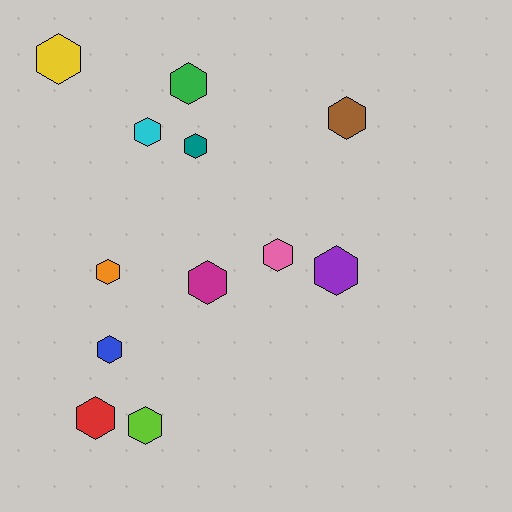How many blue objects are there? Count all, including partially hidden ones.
There is 1 blue object.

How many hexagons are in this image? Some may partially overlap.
There are 12 hexagons.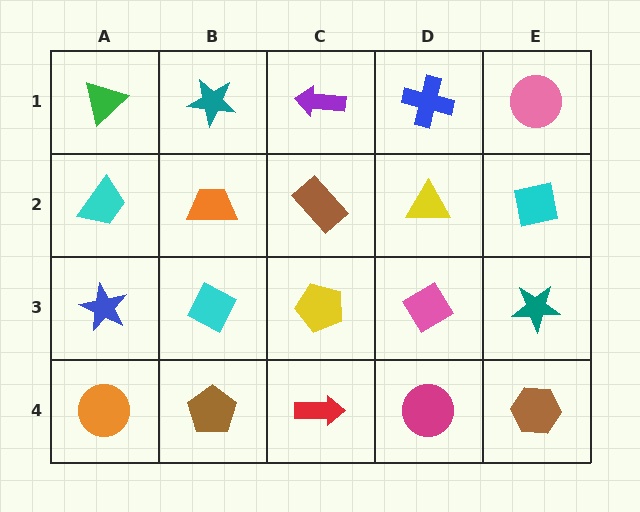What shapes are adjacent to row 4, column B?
A cyan diamond (row 3, column B), an orange circle (row 4, column A), a red arrow (row 4, column C).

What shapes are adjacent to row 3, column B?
An orange trapezoid (row 2, column B), a brown pentagon (row 4, column B), a blue star (row 3, column A), a yellow pentagon (row 3, column C).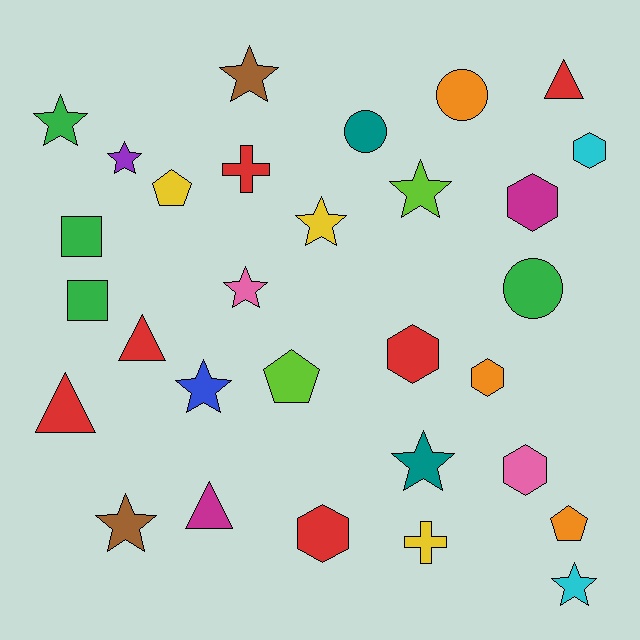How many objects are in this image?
There are 30 objects.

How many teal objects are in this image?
There are 2 teal objects.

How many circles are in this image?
There are 3 circles.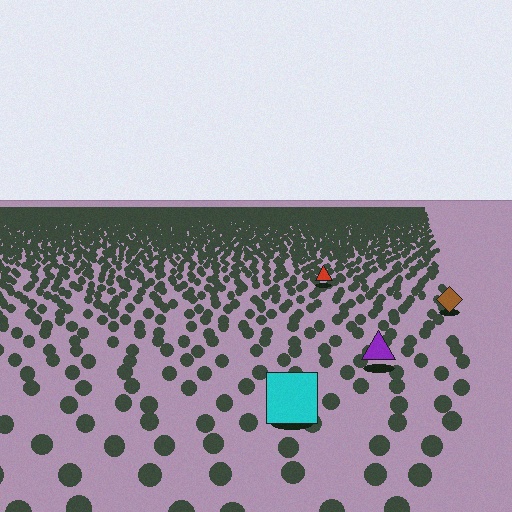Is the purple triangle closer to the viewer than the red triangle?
Yes. The purple triangle is closer — you can tell from the texture gradient: the ground texture is coarser near it.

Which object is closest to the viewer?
The cyan square is closest. The texture marks near it are larger and more spread out.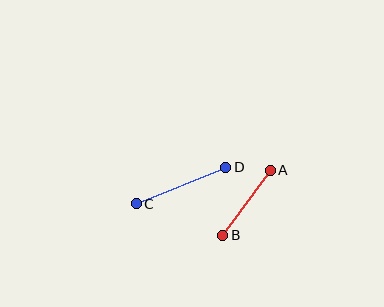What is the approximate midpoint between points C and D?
The midpoint is at approximately (181, 186) pixels.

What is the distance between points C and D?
The distance is approximately 97 pixels.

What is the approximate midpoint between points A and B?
The midpoint is at approximately (246, 203) pixels.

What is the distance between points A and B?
The distance is approximately 81 pixels.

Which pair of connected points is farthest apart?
Points C and D are farthest apart.